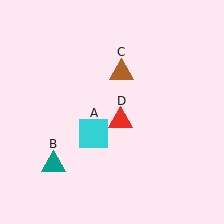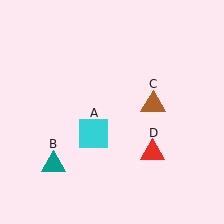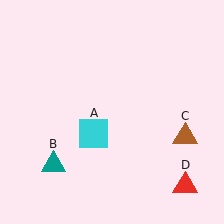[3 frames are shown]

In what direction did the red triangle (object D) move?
The red triangle (object D) moved down and to the right.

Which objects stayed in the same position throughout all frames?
Cyan square (object A) and teal triangle (object B) remained stationary.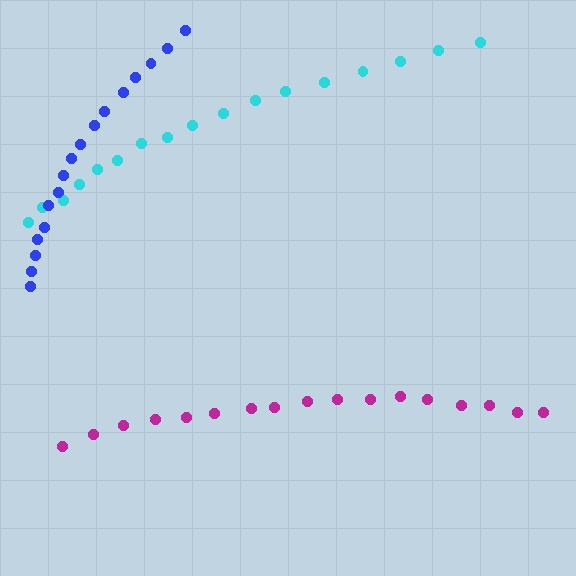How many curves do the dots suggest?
There are 3 distinct paths.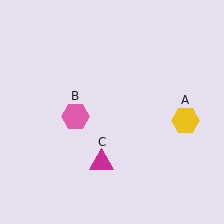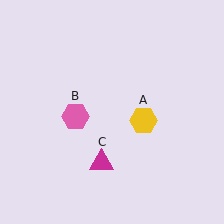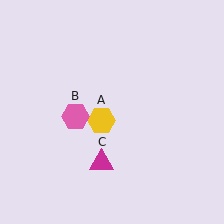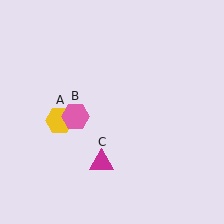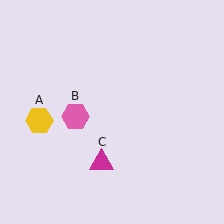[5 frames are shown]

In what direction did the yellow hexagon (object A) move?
The yellow hexagon (object A) moved left.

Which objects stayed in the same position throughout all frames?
Pink hexagon (object B) and magenta triangle (object C) remained stationary.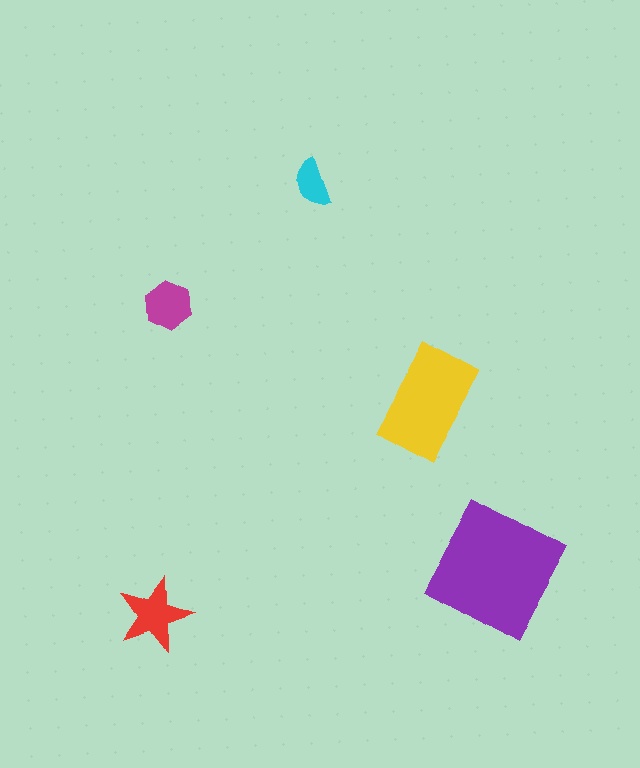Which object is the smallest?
The cyan semicircle.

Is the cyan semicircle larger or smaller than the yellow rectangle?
Smaller.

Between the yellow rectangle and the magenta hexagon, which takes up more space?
The yellow rectangle.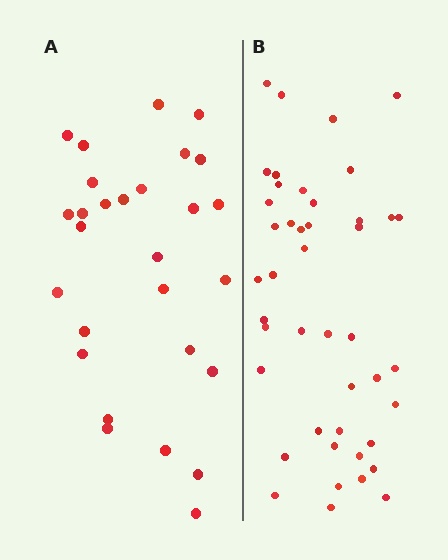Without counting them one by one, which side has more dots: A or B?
Region B (the right region) has more dots.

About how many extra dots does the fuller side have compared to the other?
Region B has approximately 15 more dots than region A.